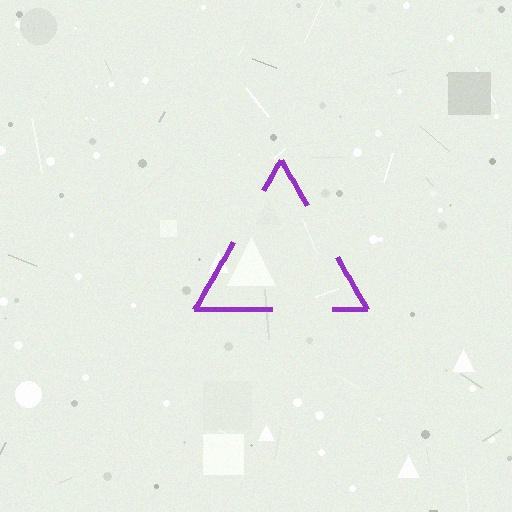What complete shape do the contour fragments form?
The contour fragments form a triangle.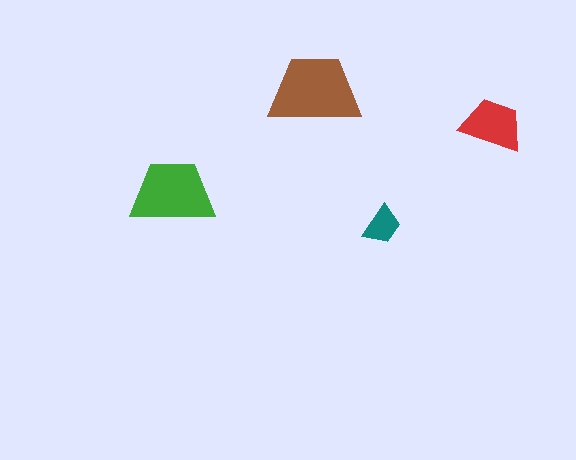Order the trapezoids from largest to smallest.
the brown one, the green one, the red one, the teal one.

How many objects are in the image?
There are 4 objects in the image.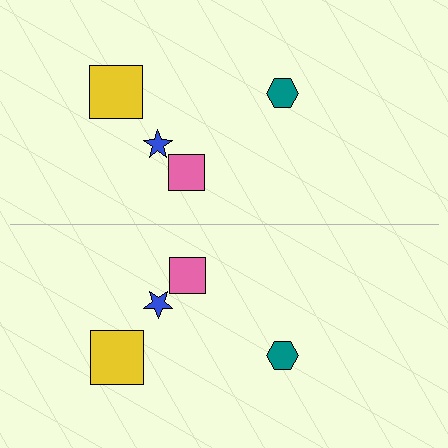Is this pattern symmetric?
Yes, this pattern has bilateral (reflection) symmetry.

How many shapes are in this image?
There are 8 shapes in this image.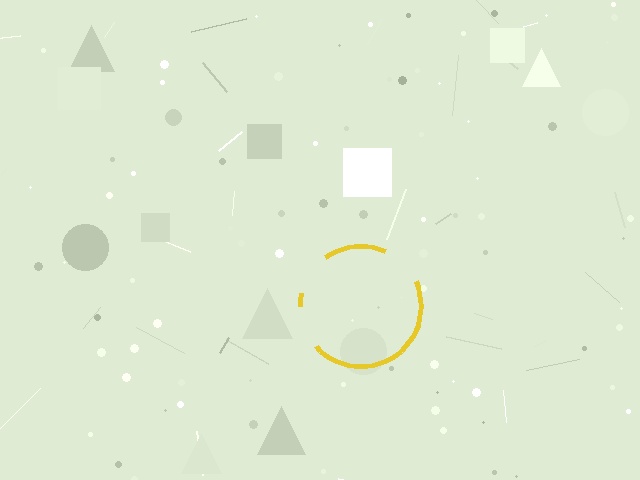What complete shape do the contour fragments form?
The contour fragments form a circle.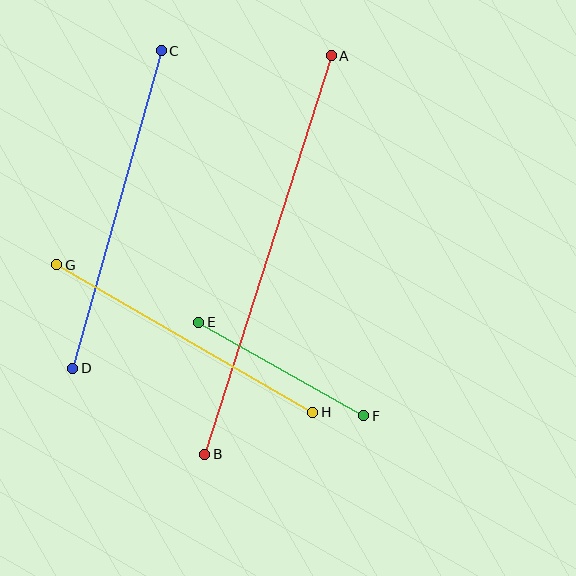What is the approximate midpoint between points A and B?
The midpoint is at approximately (268, 255) pixels.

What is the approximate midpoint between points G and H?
The midpoint is at approximately (185, 339) pixels.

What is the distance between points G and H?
The distance is approximately 296 pixels.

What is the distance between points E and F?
The distance is approximately 190 pixels.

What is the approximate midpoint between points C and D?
The midpoint is at approximately (117, 209) pixels.